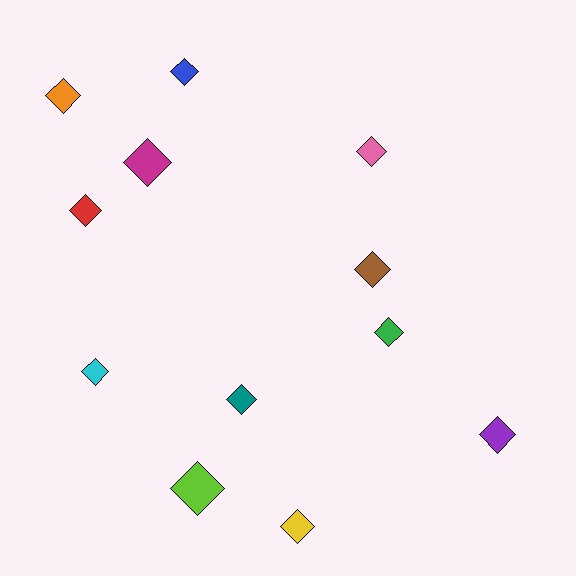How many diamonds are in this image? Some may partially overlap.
There are 12 diamonds.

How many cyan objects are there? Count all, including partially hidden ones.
There is 1 cyan object.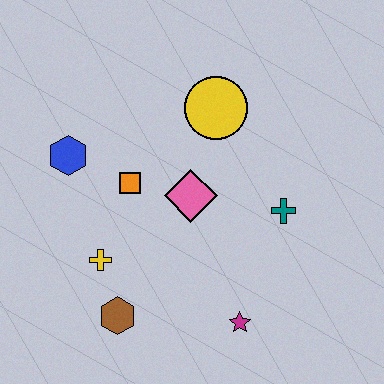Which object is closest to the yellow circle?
The pink diamond is closest to the yellow circle.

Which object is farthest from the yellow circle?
The brown hexagon is farthest from the yellow circle.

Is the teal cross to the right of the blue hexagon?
Yes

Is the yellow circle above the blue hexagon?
Yes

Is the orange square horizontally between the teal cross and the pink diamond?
No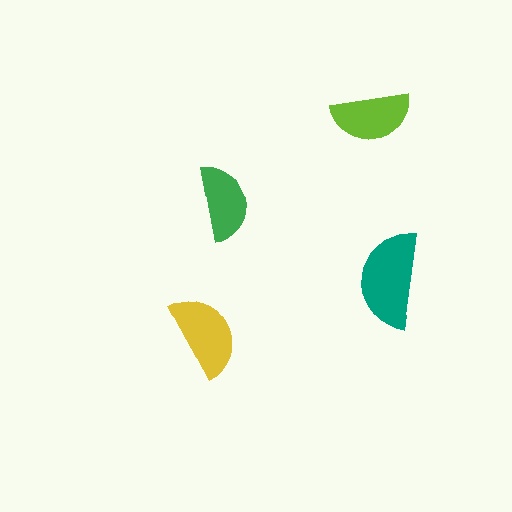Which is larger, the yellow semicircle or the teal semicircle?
The teal one.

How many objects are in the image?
There are 4 objects in the image.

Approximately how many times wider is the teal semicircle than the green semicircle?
About 1.5 times wider.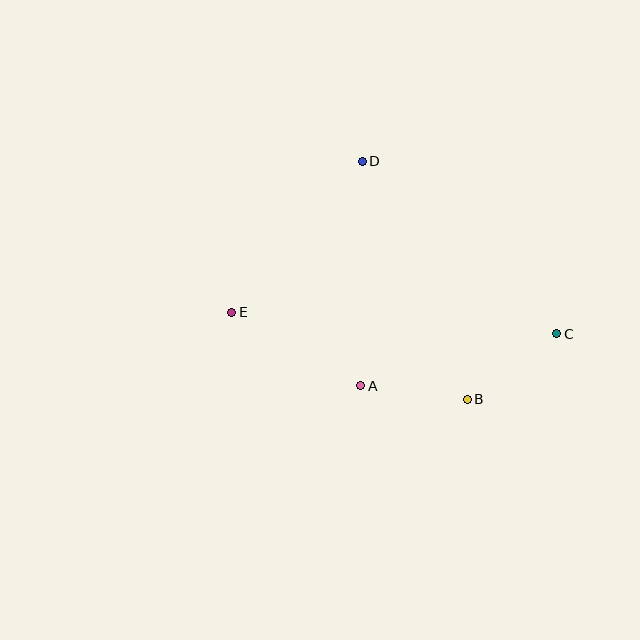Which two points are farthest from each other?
Points C and E are farthest from each other.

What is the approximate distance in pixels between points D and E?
The distance between D and E is approximately 200 pixels.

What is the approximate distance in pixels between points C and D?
The distance between C and D is approximately 260 pixels.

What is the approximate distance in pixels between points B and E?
The distance between B and E is approximately 251 pixels.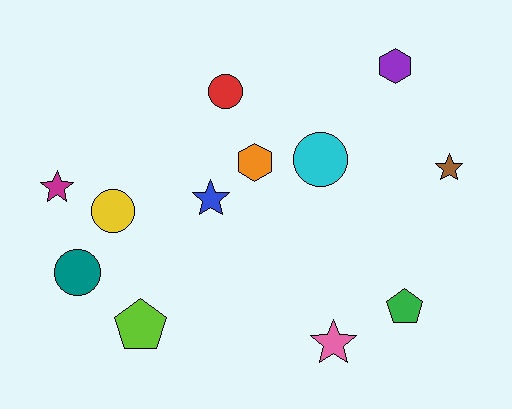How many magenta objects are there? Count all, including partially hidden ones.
There is 1 magenta object.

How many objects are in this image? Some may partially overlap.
There are 12 objects.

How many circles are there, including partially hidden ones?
There are 4 circles.